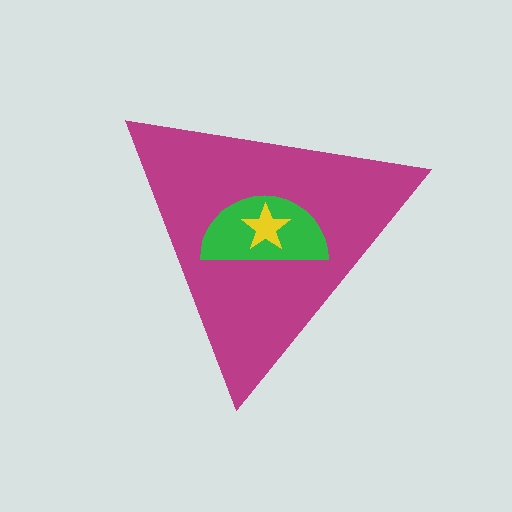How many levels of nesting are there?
3.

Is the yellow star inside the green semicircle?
Yes.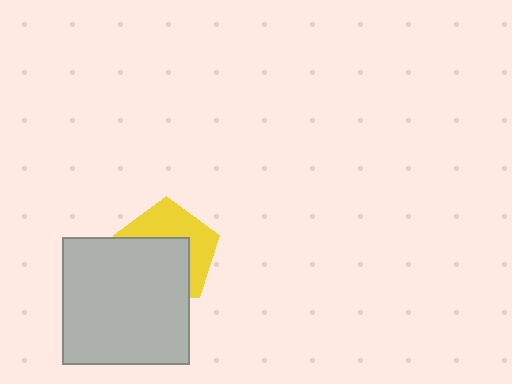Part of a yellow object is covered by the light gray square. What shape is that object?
It is a pentagon.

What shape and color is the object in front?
The object in front is a light gray square.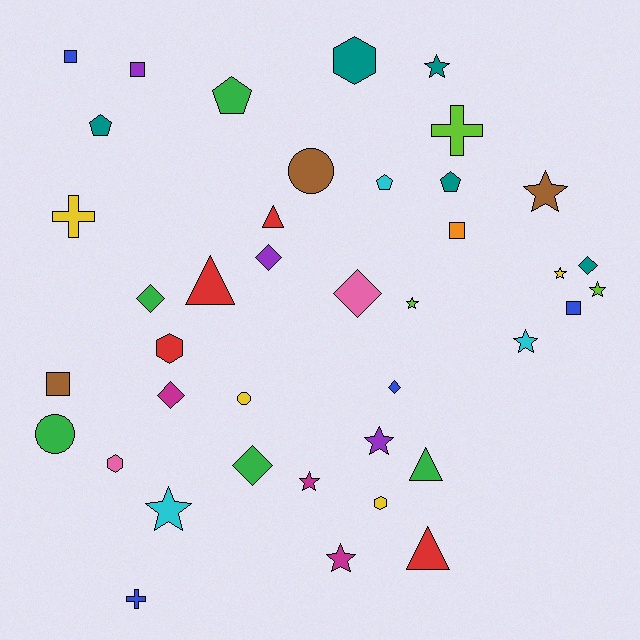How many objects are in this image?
There are 40 objects.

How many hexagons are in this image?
There are 4 hexagons.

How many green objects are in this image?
There are 5 green objects.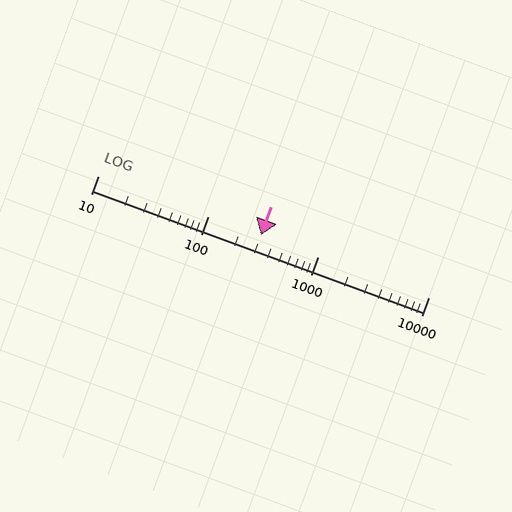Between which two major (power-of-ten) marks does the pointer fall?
The pointer is between 100 and 1000.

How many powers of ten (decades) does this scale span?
The scale spans 3 decades, from 10 to 10000.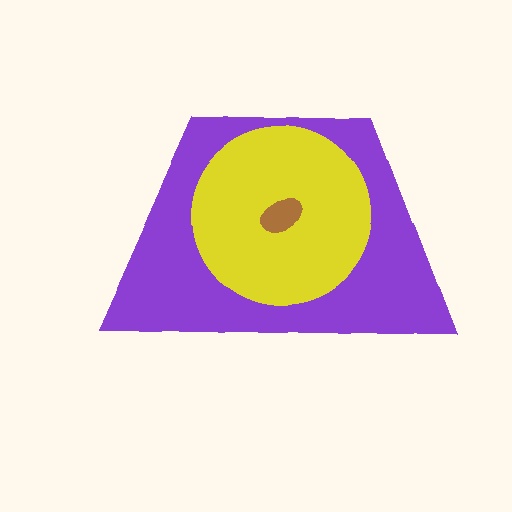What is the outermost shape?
The purple trapezoid.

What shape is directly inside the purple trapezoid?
The yellow circle.